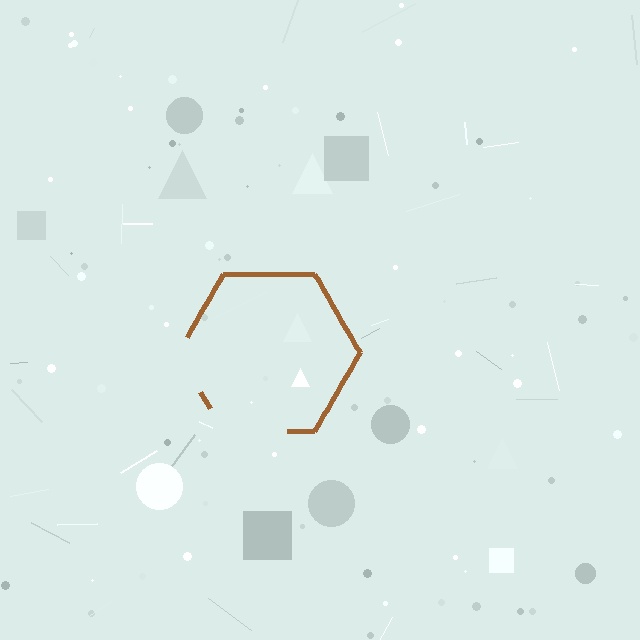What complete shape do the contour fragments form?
The contour fragments form a hexagon.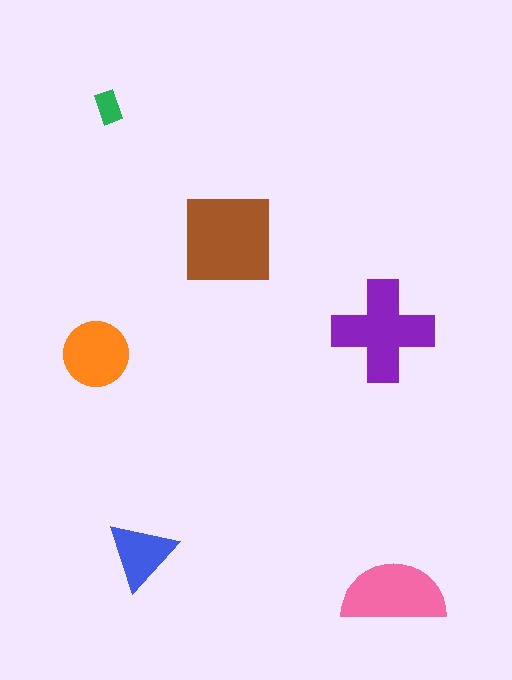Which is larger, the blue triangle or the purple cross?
The purple cross.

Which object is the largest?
The brown square.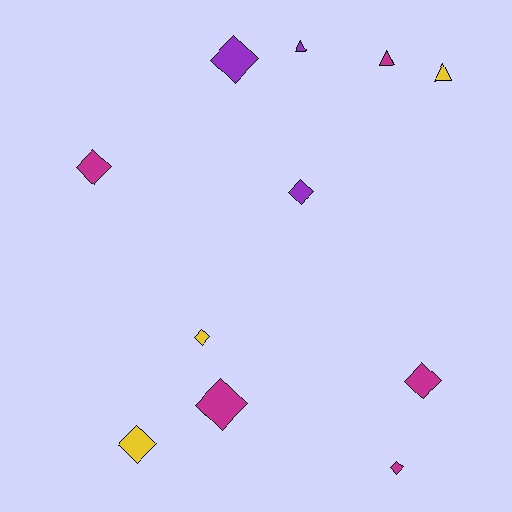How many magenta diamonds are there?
There are 4 magenta diamonds.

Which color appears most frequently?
Magenta, with 5 objects.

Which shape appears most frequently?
Diamond, with 8 objects.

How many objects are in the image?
There are 11 objects.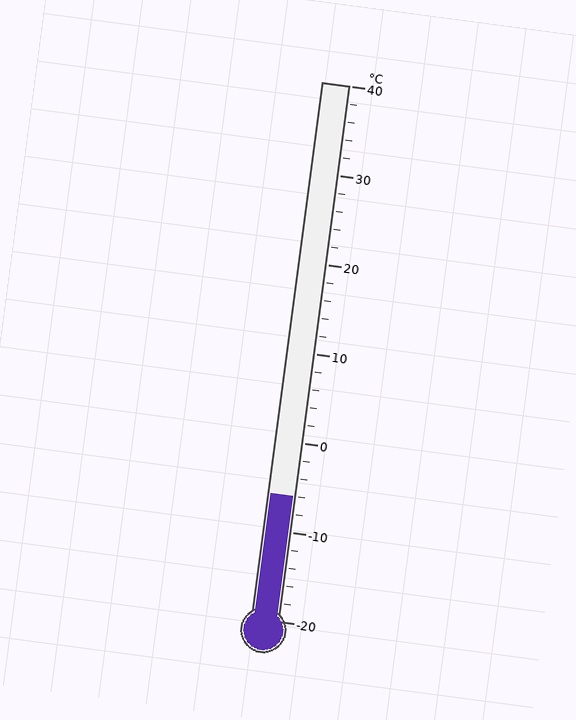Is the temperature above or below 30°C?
The temperature is below 30°C.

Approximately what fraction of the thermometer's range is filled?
The thermometer is filled to approximately 25% of its range.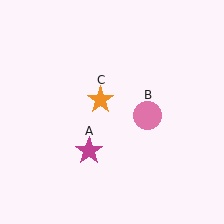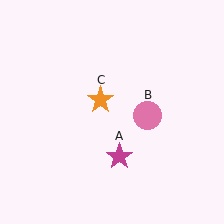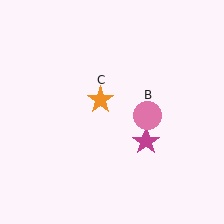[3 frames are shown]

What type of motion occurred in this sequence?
The magenta star (object A) rotated counterclockwise around the center of the scene.